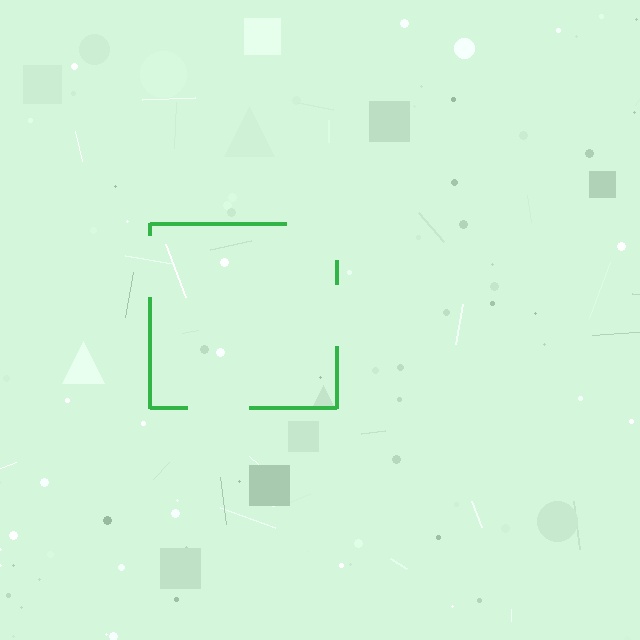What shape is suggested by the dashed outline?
The dashed outline suggests a square.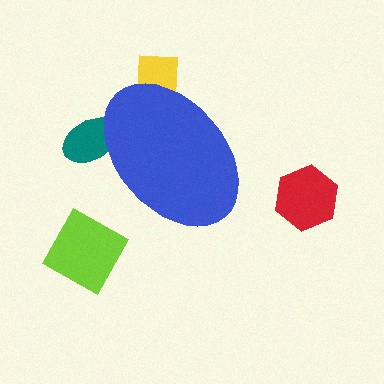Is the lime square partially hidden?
No, the lime square is fully visible.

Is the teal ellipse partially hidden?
Yes, the teal ellipse is partially hidden behind the blue ellipse.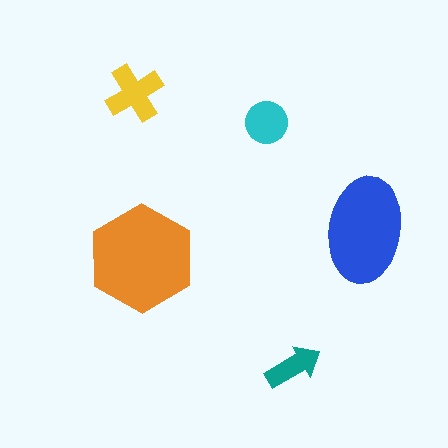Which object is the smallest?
The teal arrow.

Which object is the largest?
The orange hexagon.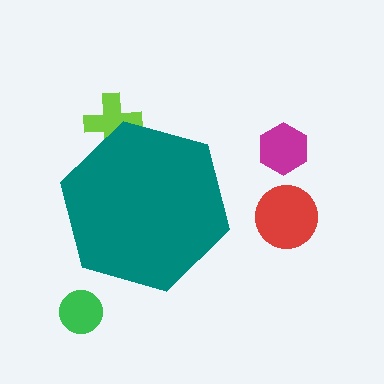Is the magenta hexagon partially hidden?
No, the magenta hexagon is fully visible.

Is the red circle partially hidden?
No, the red circle is fully visible.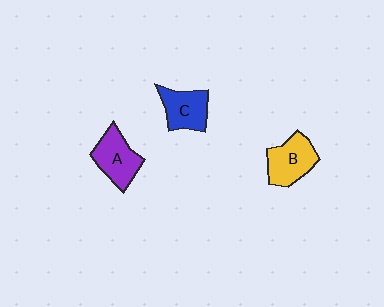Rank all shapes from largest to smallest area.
From largest to smallest: B (yellow), A (purple), C (blue).